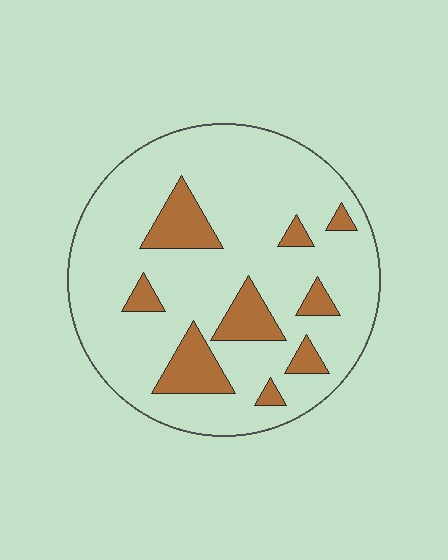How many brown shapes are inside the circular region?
9.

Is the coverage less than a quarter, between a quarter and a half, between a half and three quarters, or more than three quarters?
Less than a quarter.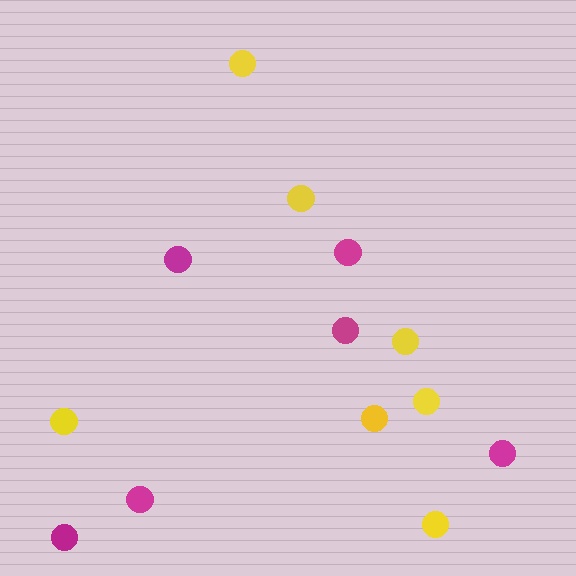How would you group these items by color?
There are 2 groups: one group of yellow circles (7) and one group of magenta circles (6).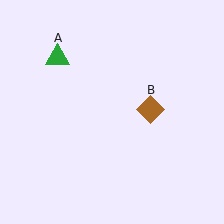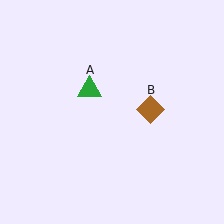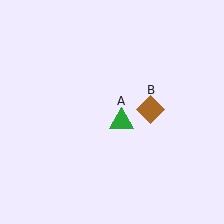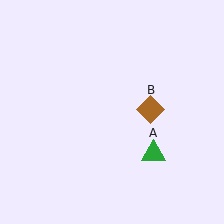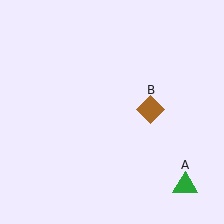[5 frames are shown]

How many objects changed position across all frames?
1 object changed position: green triangle (object A).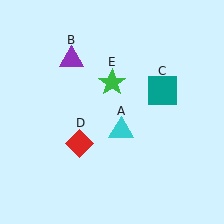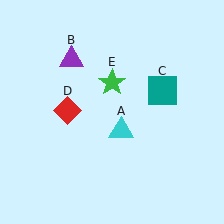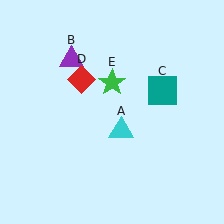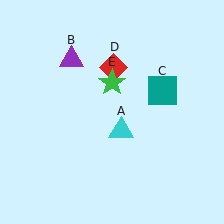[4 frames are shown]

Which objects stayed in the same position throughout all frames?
Cyan triangle (object A) and purple triangle (object B) and teal square (object C) and green star (object E) remained stationary.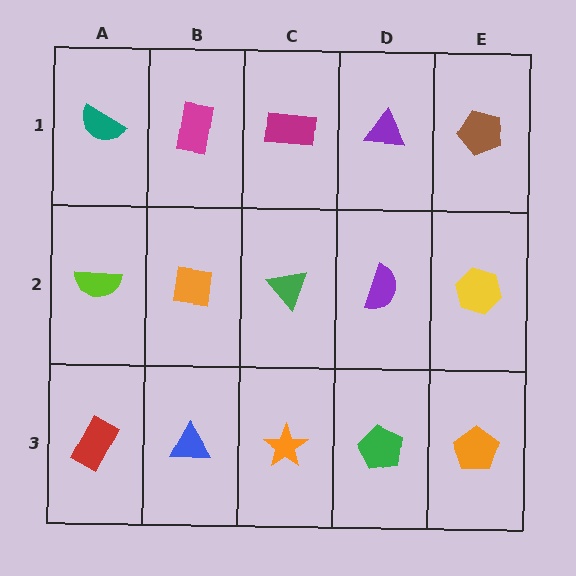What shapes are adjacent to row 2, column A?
A teal semicircle (row 1, column A), a red rectangle (row 3, column A), an orange square (row 2, column B).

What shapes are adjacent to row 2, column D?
A purple triangle (row 1, column D), a green pentagon (row 3, column D), a green triangle (row 2, column C), a yellow hexagon (row 2, column E).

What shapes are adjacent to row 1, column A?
A lime semicircle (row 2, column A), a magenta rectangle (row 1, column B).